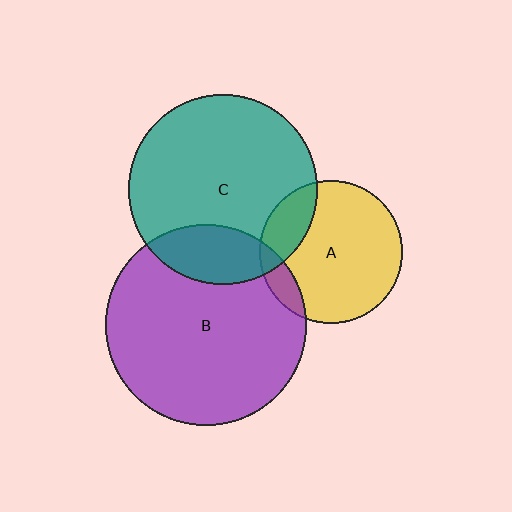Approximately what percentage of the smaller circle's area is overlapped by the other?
Approximately 20%.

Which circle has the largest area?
Circle B (purple).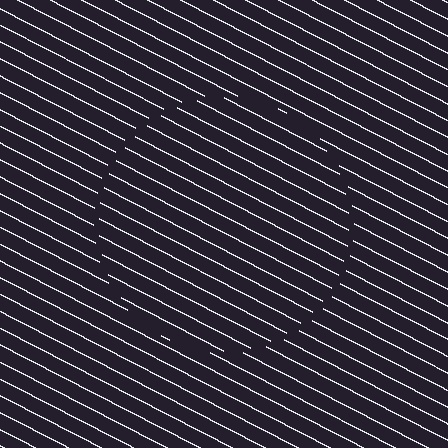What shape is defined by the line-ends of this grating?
An illusory circle. The interior of the shape contains the same grating, shifted by half a period — the contour is defined by the phase discontinuity where line-ends from the inner and outer gratings abut.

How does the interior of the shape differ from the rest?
The interior of the shape contains the same grating, shifted by half a period — the contour is defined by the phase discontinuity where line-ends from the inner and outer gratings abut.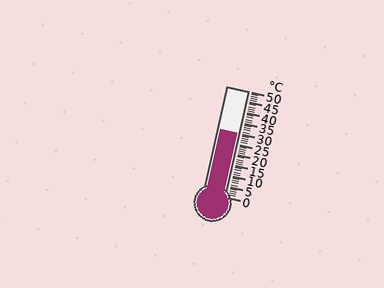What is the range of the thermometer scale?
The thermometer scale ranges from 0°C to 50°C.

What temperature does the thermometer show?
The thermometer shows approximately 30°C.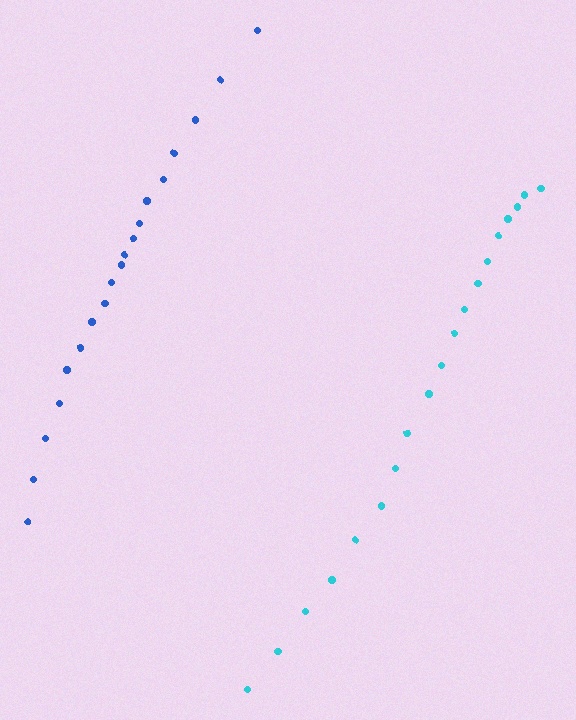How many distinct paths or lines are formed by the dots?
There are 2 distinct paths.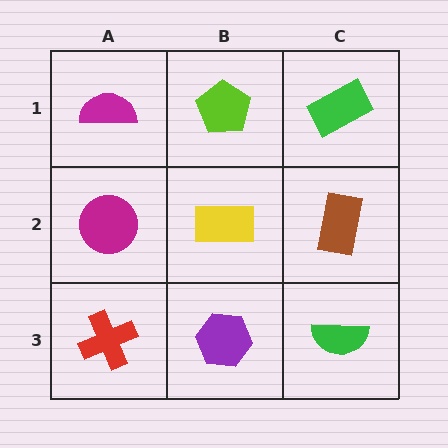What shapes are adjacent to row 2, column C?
A green rectangle (row 1, column C), a green semicircle (row 3, column C), a yellow rectangle (row 2, column B).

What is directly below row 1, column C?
A brown rectangle.